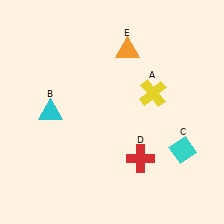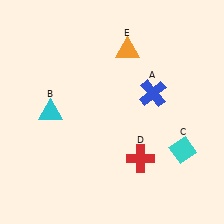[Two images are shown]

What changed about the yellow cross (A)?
In Image 1, A is yellow. In Image 2, it changed to blue.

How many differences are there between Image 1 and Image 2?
There is 1 difference between the two images.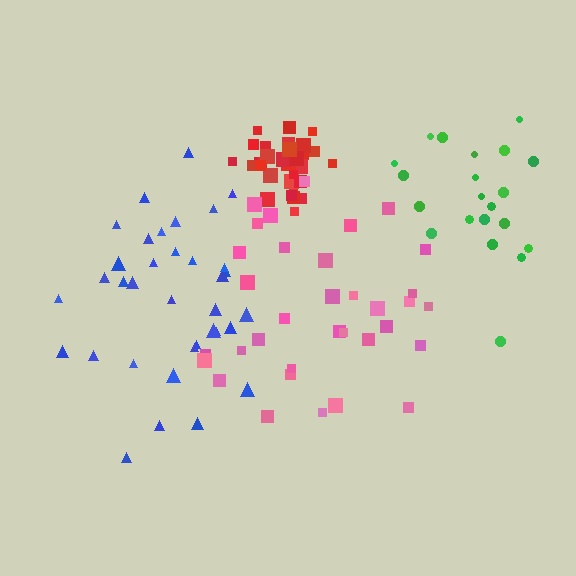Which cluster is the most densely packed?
Red.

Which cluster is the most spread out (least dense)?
Green.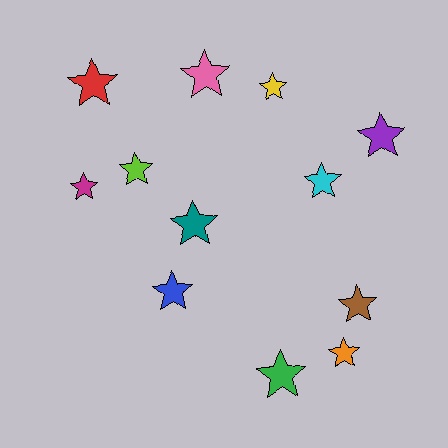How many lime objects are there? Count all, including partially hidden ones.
There is 1 lime object.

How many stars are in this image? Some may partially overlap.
There are 12 stars.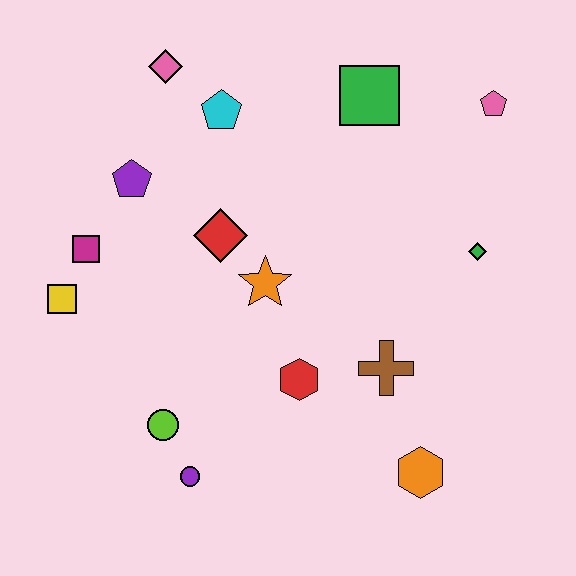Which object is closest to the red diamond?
The orange star is closest to the red diamond.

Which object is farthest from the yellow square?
The pink pentagon is farthest from the yellow square.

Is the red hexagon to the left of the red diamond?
No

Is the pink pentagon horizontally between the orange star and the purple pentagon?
No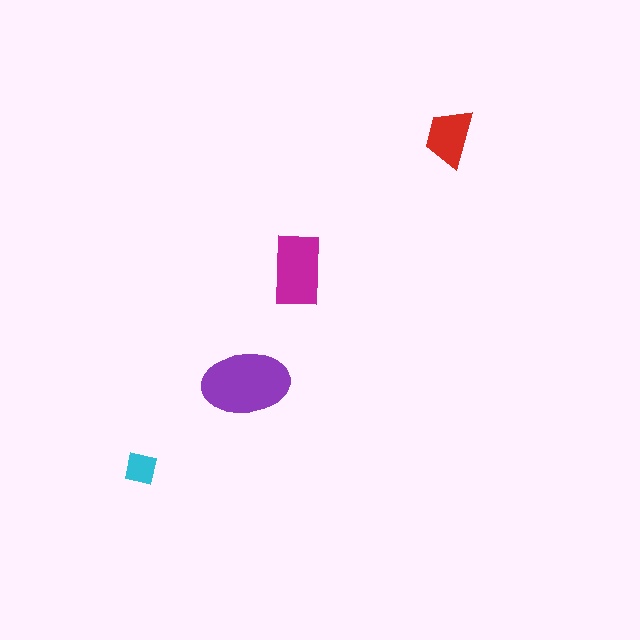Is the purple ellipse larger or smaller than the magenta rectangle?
Larger.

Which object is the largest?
The purple ellipse.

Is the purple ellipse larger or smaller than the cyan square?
Larger.